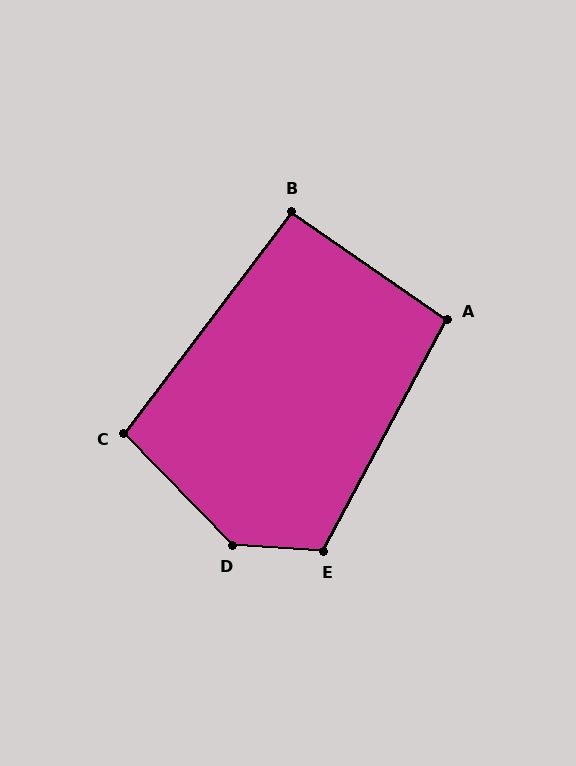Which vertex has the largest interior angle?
D, at approximately 138 degrees.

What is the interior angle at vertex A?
Approximately 97 degrees (obtuse).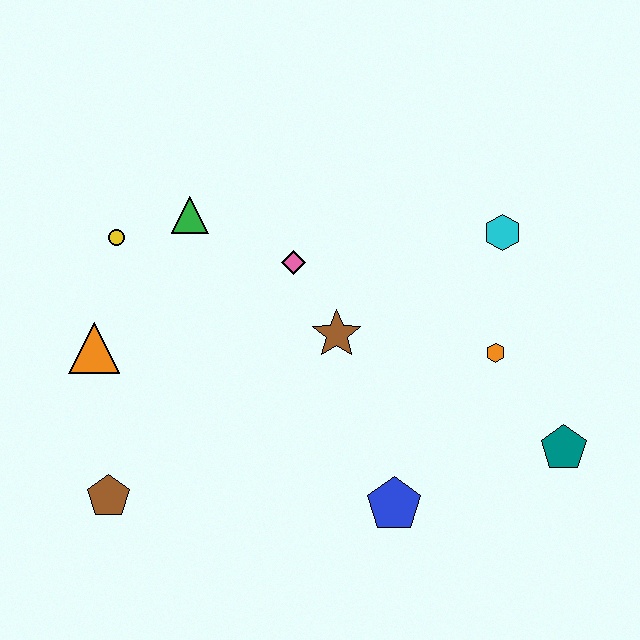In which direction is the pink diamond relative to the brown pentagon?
The pink diamond is above the brown pentagon.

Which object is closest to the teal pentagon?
The orange hexagon is closest to the teal pentagon.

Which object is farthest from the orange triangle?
The teal pentagon is farthest from the orange triangle.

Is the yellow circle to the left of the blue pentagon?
Yes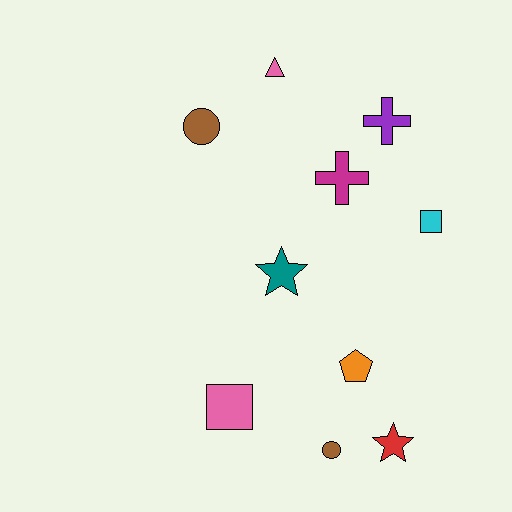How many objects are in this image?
There are 10 objects.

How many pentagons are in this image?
There is 1 pentagon.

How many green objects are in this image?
There are no green objects.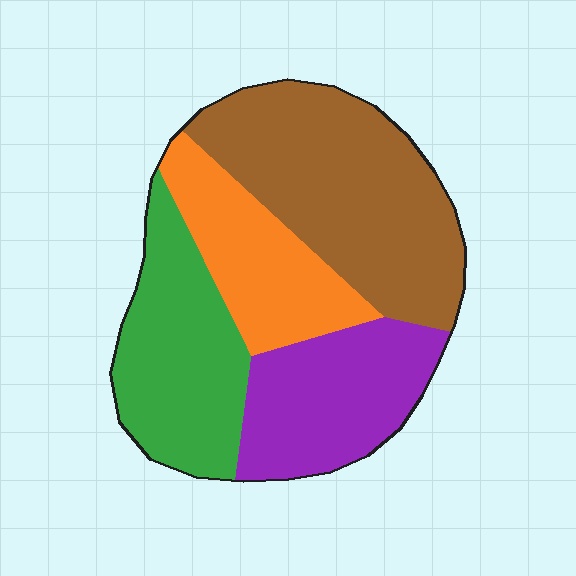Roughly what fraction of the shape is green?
Green covers about 25% of the shape.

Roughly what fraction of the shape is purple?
Purple covers about 20% of the shape.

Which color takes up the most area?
Brown, at roughly 35%.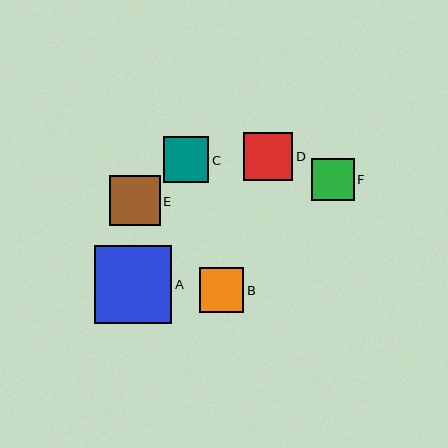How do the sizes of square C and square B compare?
Square C and square B are approximately the same size.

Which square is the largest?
Square A is the largest with a size of approximately 77 pixels.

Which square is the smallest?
Square F is the smallest with a size of approximately 42 pixels.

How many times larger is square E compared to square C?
Square E is approximately 1.1 times the size of square C.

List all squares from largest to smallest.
From largest to smallest: A, E, D, C, B, F.